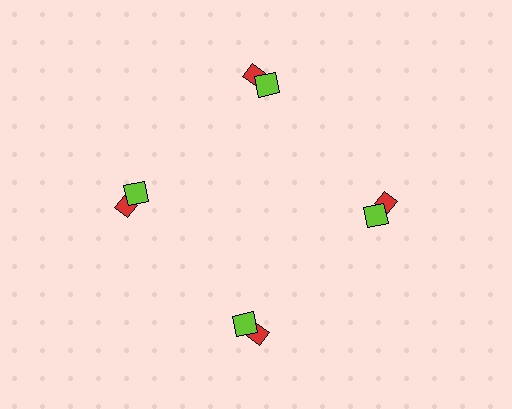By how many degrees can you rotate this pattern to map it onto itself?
The pattern maps onto itself every 90 degrees of rotation.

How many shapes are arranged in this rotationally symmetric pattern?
There are 8 shapes, arranged in 4 groups of 2.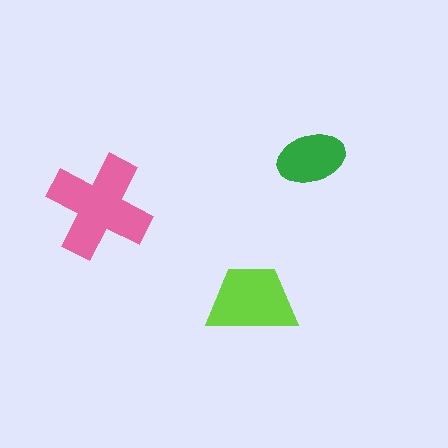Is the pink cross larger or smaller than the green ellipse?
Larger.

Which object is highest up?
The green ellipse is topmost.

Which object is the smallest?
The green ellipse.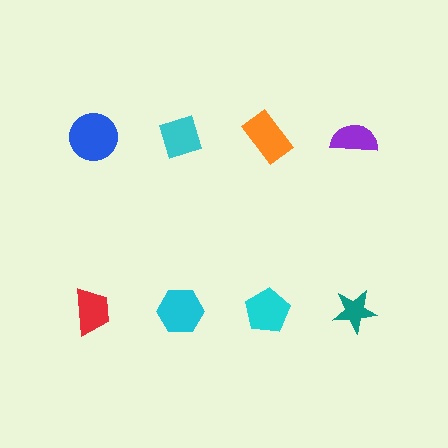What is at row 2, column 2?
A cyan hexagon.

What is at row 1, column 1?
A blue circle.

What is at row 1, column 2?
A cyan diamond.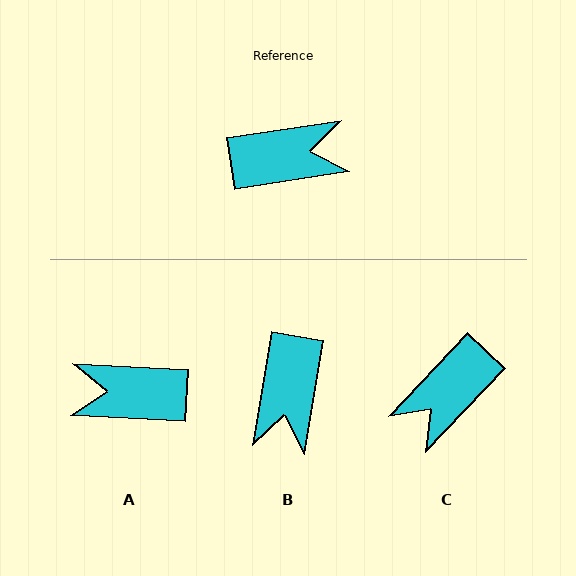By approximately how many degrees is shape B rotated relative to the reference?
Approximately 108 degrees clockwise.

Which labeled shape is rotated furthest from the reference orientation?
A, about 169 degrees away.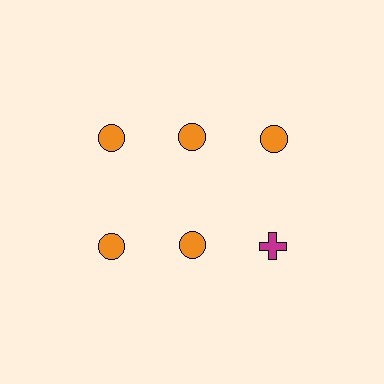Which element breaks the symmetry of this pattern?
The magenta cross in the second row, center column breaks the symmetry. All other shapes are orange circles.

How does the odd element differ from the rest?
It differs in both color (magenta instead of orange) and shape (cross instead of circle).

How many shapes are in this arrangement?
There are 6 shapes arranged in a grid pattern.